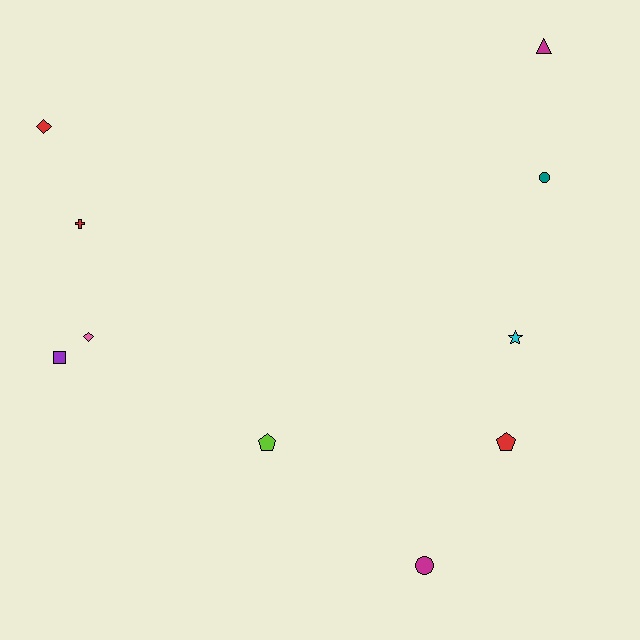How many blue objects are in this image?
There are no blue objects.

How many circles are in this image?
There are 2 circles.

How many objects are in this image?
There are 10 objects.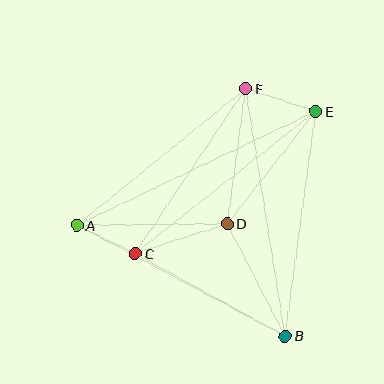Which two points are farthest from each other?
Points A and E are farthest from each other.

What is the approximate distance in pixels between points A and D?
The distance between A and D is approximately 150 pixels.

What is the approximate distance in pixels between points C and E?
The distance between C and E is approximately 230 pixels.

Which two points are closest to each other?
Points A and C are closest to each other.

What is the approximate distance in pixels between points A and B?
The distance between A and B is approximately 236 pixels.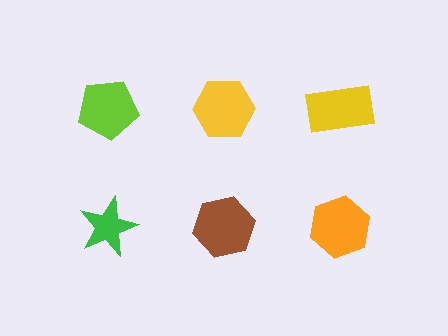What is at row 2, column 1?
A green star.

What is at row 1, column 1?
A lime pentagon.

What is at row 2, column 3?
An orange hexagon.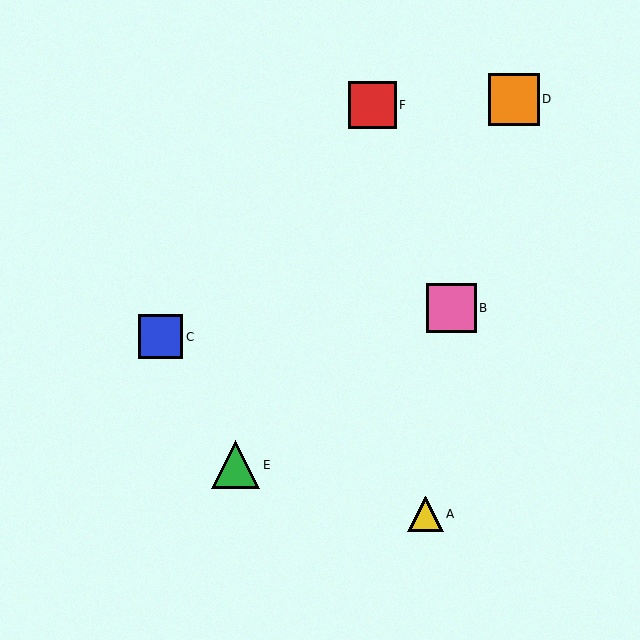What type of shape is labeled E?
Shape E is a green triangle.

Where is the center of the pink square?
The center of the pink square is at (452, 308).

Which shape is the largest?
The orange square (labeled D) is the largest.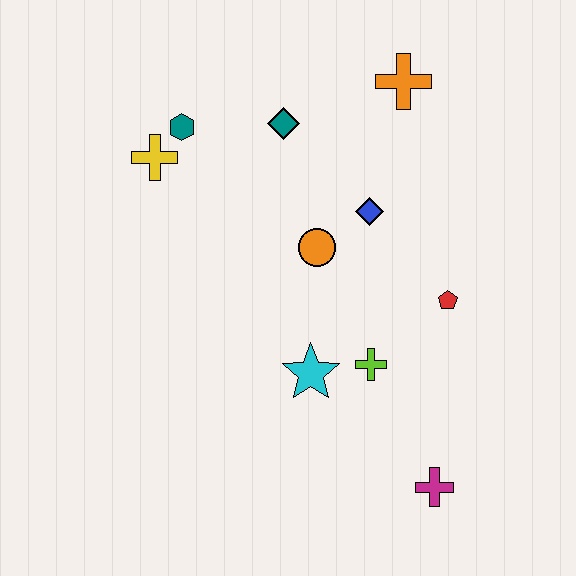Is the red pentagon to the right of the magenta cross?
Yes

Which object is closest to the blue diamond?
The orange circle is closest to the blue diamond.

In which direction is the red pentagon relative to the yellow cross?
The red pentagon is to the right of the yellow cross.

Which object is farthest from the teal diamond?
The magenta cross is farthest from the teal diamond.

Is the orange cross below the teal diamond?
No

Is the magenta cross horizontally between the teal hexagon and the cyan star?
No